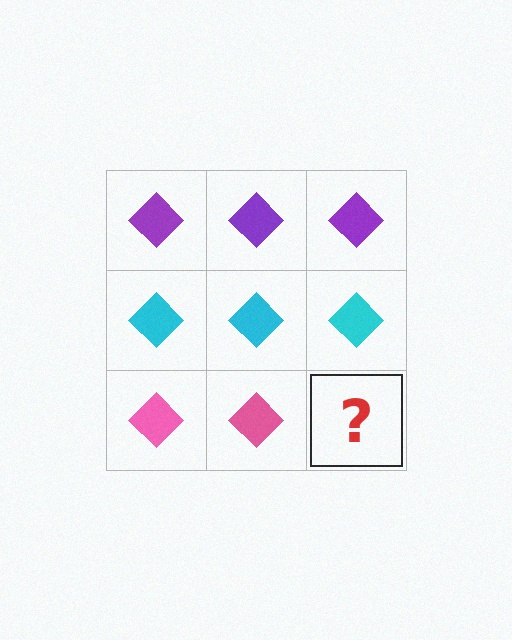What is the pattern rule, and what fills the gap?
The rule is that each row has a consistent color. The gap should be filled with a pink diamond.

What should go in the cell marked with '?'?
The missing cell should contain a pink diamond.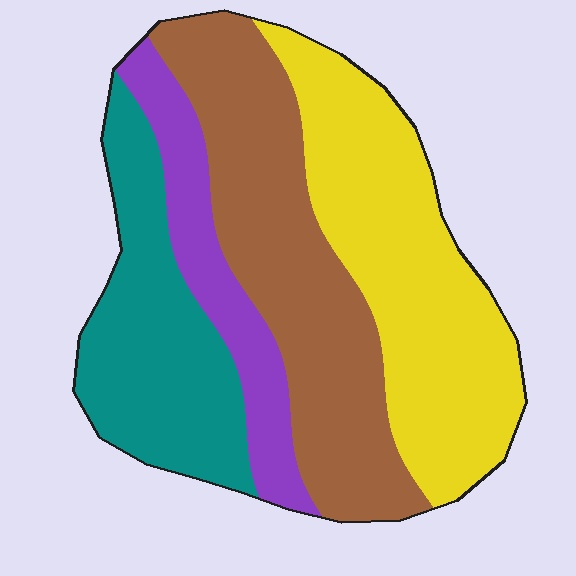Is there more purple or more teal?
Teal.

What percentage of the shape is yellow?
Yellow takes up between a quarter and a half of the shape.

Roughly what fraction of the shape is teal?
Teal takes up about one fifth (1/5) of the shape.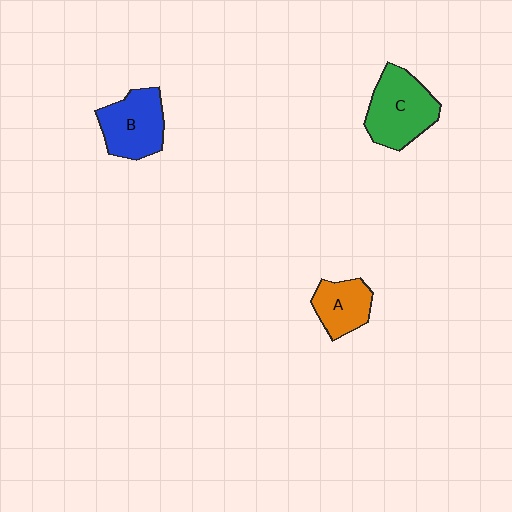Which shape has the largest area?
Shape C (green).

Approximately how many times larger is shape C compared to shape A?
Approximately 1.6 times.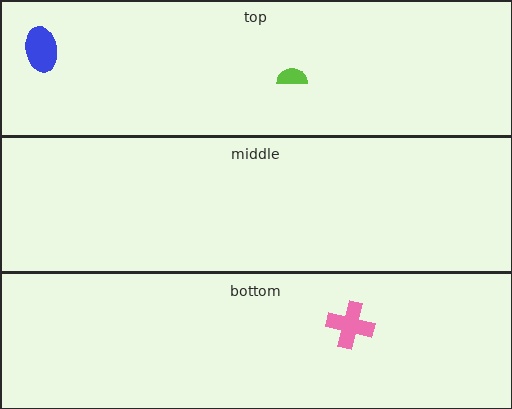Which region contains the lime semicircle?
The top region.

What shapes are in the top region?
The blue ellipse, the lime semicircle.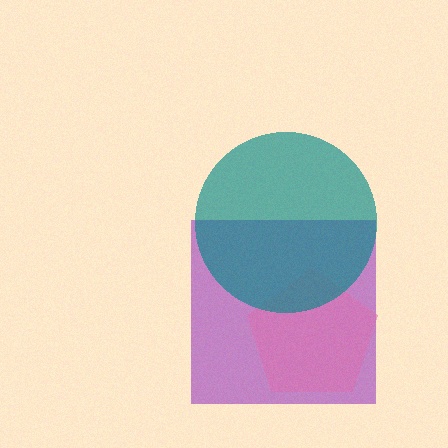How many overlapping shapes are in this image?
There are 3 overlapping shapes in the image.